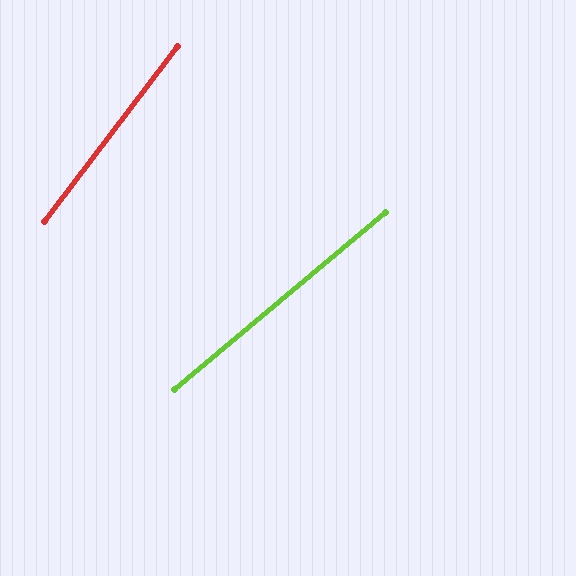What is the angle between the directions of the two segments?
Approximately 13 degrees.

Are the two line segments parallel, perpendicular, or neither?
Neither parallel nor perpendicular — they differ by about 13°.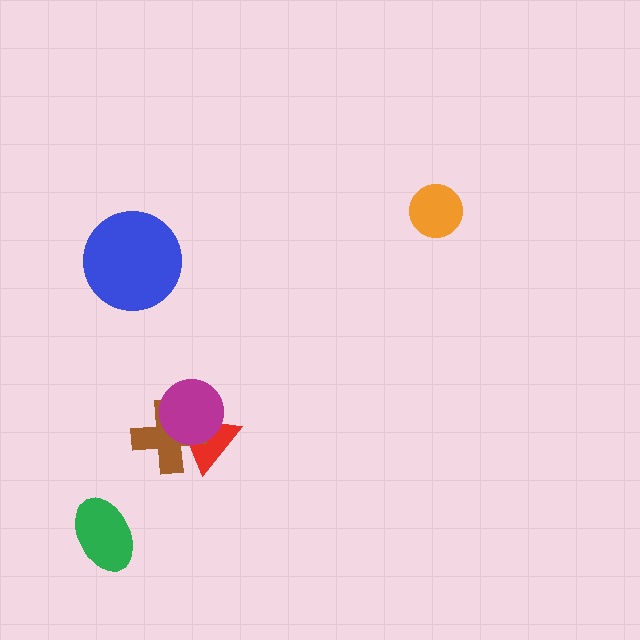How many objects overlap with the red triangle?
2 objects overlap with the red triangle.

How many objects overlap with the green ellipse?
0 objects overlap with the green ellipse.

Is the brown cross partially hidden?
Yes, it is partially covered by another shape.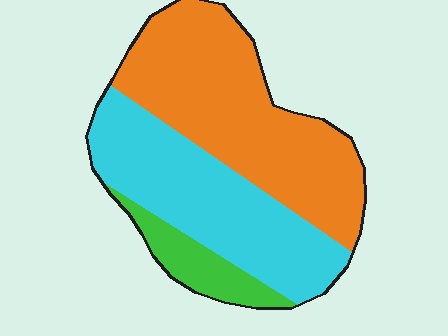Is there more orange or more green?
Orange.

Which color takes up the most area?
Orange, at roughly 50%.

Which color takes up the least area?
Green, at roughly 10%.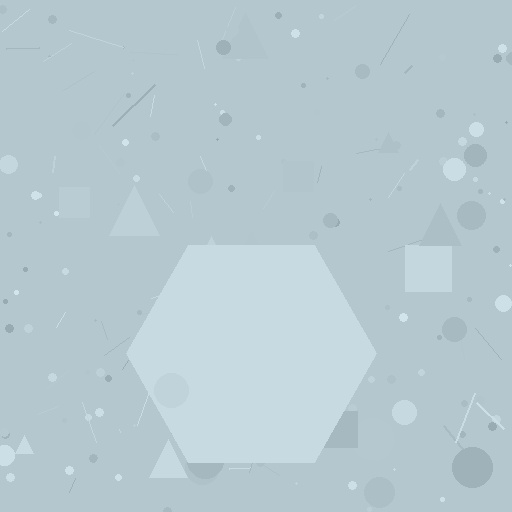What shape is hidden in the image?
A hexagon is hidden in the image.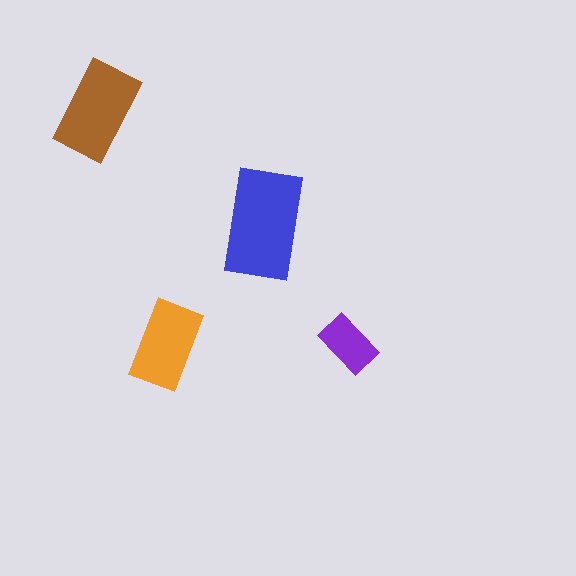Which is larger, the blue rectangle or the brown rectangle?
The blue one.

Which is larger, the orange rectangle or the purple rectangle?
The orange one.